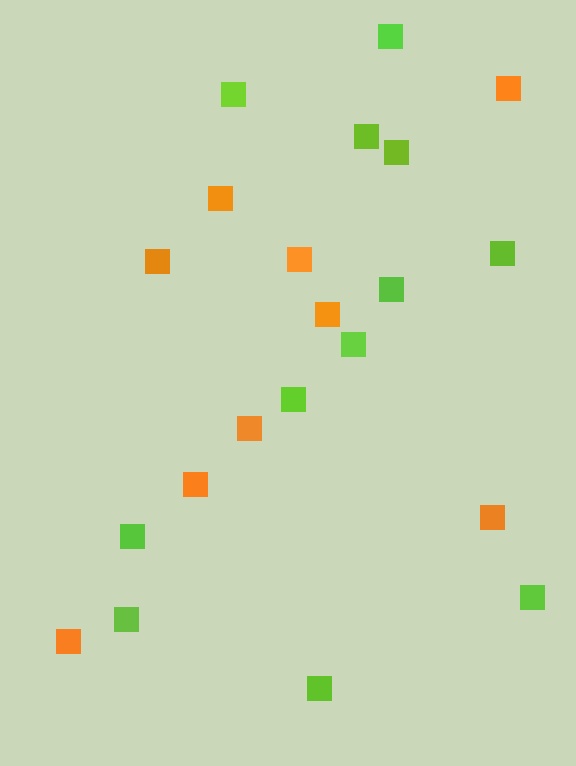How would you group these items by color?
There are 2 groups: one group of lime squares (12) and one group of orange squares (9).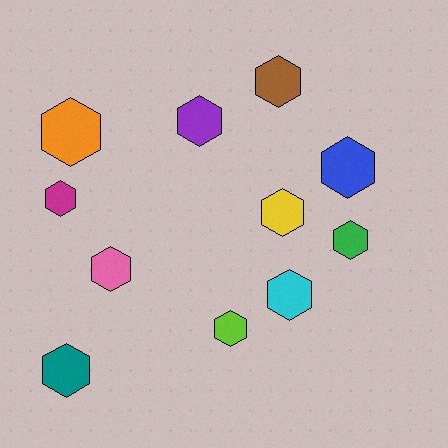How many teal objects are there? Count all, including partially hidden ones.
There is 1 teal object.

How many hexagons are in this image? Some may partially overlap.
There are 11 hexagons.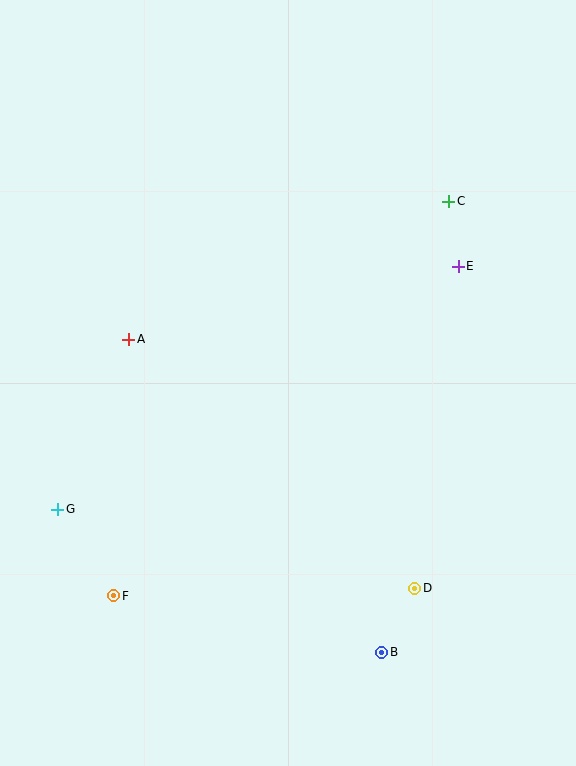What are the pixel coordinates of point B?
Point B is at (382, 652).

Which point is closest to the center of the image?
Point A at (129, 339) is closest to the center.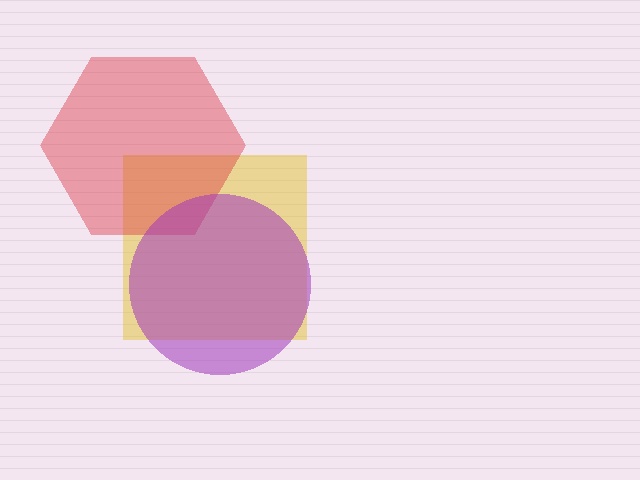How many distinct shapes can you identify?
There are 3 distinct shapes: a yellow square, a red hexagon, a purple circle.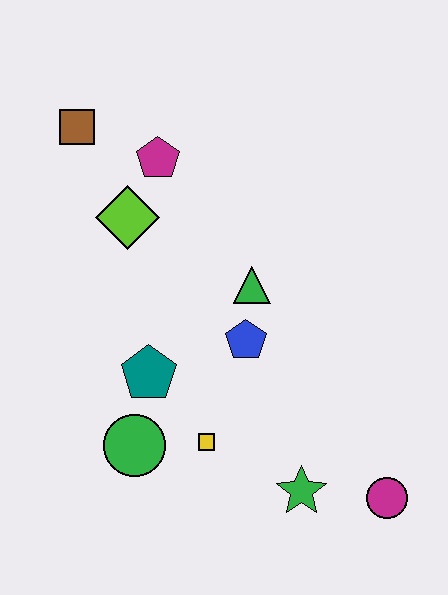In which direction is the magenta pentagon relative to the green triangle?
The magenta pentagon is above the green triangle.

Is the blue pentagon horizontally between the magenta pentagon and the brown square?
No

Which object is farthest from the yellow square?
The brown square is farthest from the yellow square.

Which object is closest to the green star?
The magenta circle is closest to the green star.